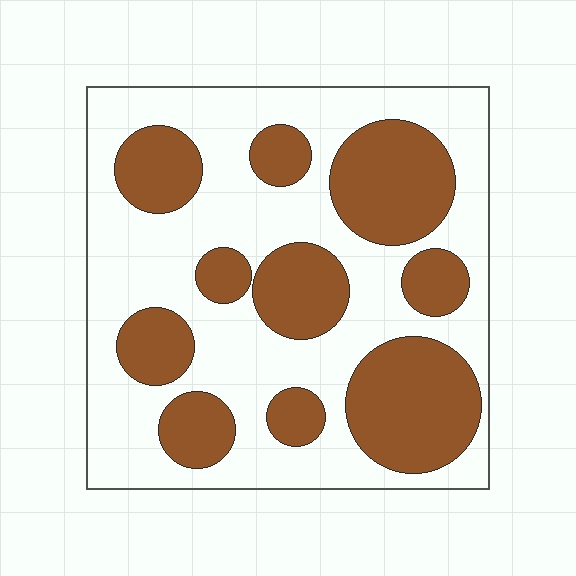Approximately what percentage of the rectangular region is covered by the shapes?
Approximately 40%.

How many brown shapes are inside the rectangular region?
10.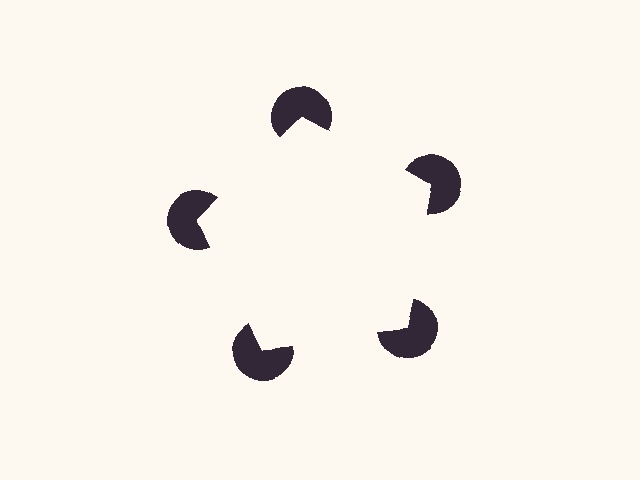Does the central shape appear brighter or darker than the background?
It typically appears slightly brighter than the background, even though no actual brightness change is drawn.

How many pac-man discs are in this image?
There are 5 — one at each vertex of the illusory pentagon.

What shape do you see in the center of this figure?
An illusory pentagon — its edges are inferred from the aligned wedge cuts in the pac-man discs, not physically drawn.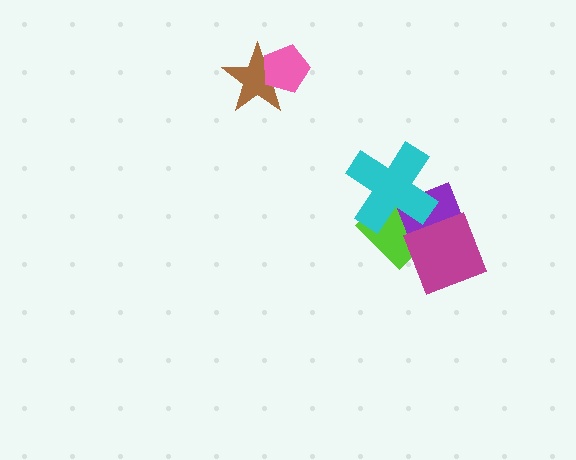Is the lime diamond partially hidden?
Yes, it is partially covered by another shape.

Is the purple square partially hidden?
Yes, it is partially covered by another shape.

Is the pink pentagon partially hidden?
No, no other shape covers it.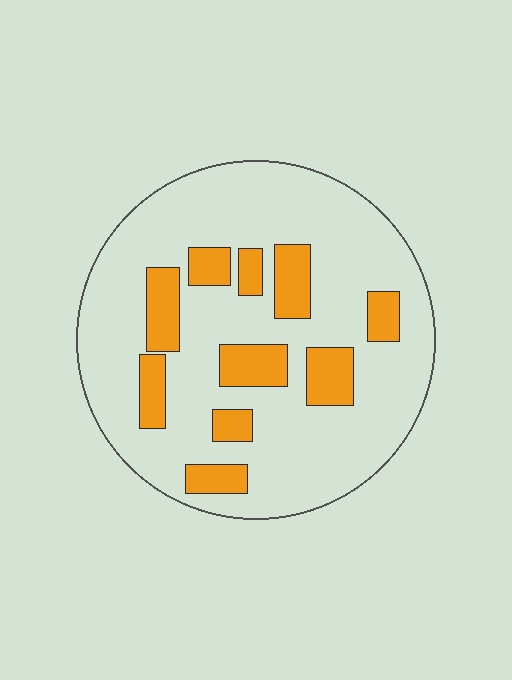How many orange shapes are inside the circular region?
10.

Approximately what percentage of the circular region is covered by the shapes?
Approximately 20%.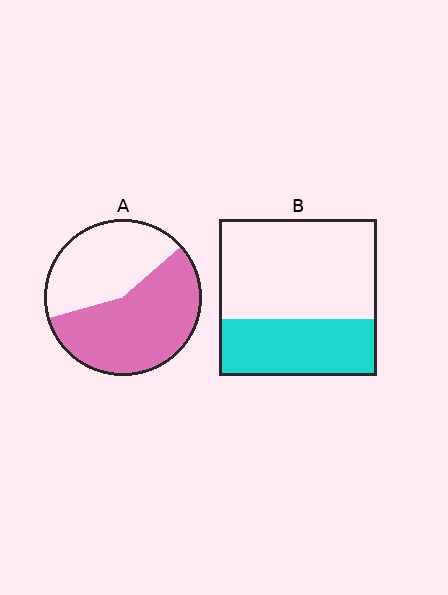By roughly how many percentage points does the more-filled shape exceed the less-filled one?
By roughly 20 percentage points (A over B).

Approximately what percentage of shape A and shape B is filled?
A is approximately 55% and B is approximately 35%.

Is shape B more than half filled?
No.